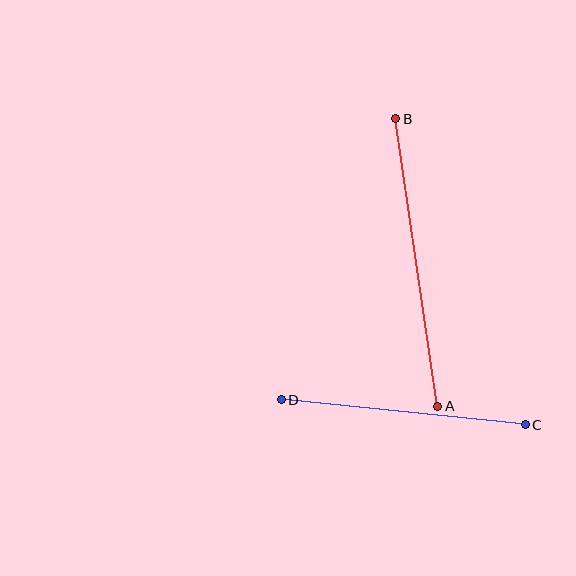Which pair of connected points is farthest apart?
Points A and B are farthest apart.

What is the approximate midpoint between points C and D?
The midpoint is at approximately (403, 412) pixels.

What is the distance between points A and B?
The distance is approximately 291 pixels.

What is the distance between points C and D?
The distance is approximately 245 pixels.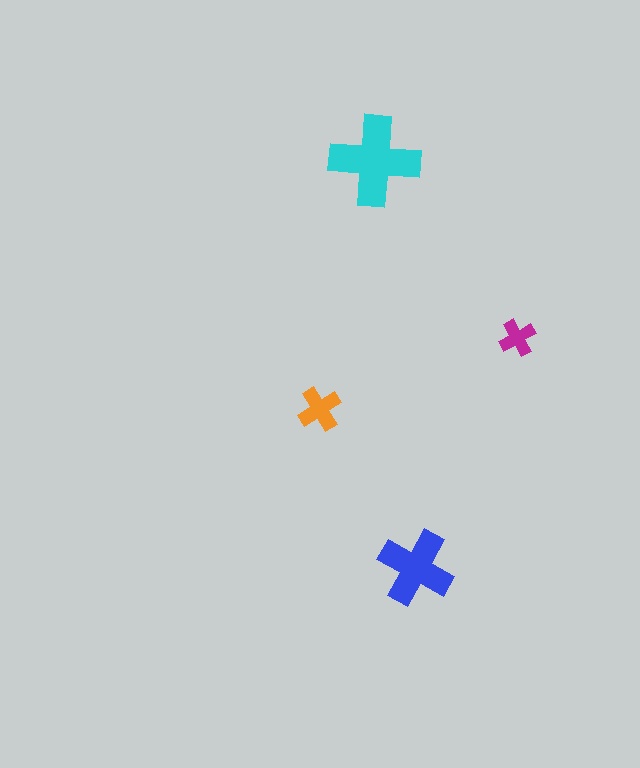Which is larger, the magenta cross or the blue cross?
The blue one.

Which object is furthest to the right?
The magenta cross is rightmost.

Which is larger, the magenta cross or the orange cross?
The orange one.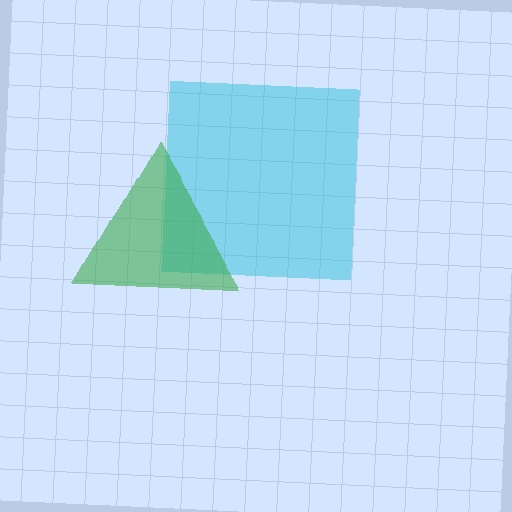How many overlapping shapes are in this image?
There are 2 overlapping shapes in the image.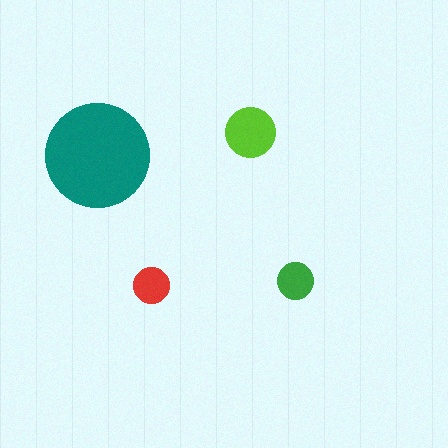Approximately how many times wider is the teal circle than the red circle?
About 3 times wider.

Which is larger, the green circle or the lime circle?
The lime one.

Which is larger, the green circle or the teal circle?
The teal one.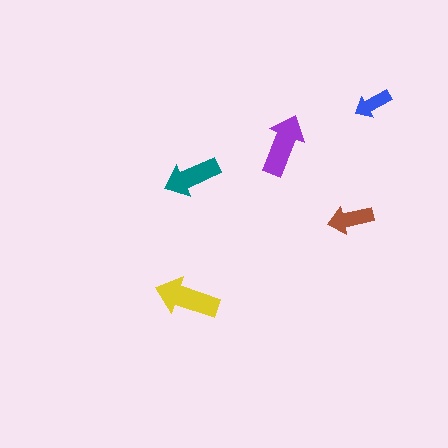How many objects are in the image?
There are 5 objects in the image.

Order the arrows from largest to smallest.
the yellow one, the purple one, the teal one, the brown one, the blue one.